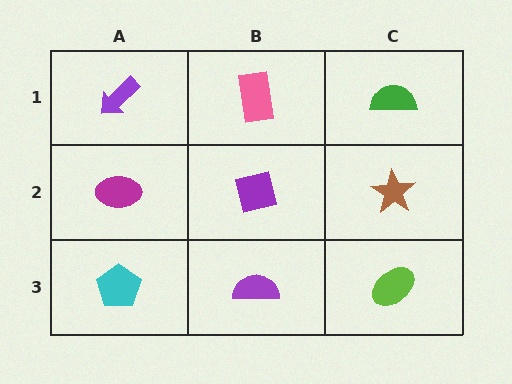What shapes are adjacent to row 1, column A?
A magenta ellipse (row 2, column A), a pink rectangle (row 1, column B).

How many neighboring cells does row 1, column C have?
2.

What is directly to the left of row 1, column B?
A purple arrow.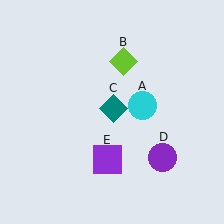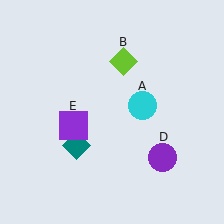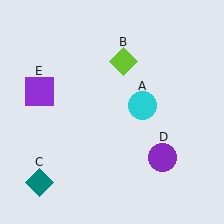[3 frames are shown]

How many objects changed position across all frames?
2 objects changed position: teal diamond (object C), purple square (object E).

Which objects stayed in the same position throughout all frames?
Cyan circle (object A) and lime diamond (object B) and purple circle (object D) remained stationary.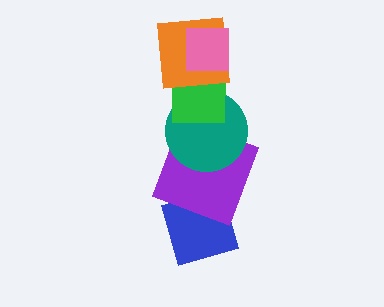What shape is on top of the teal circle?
The green square is on top of the teal circle.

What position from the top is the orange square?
The orange square is 2nd from the top.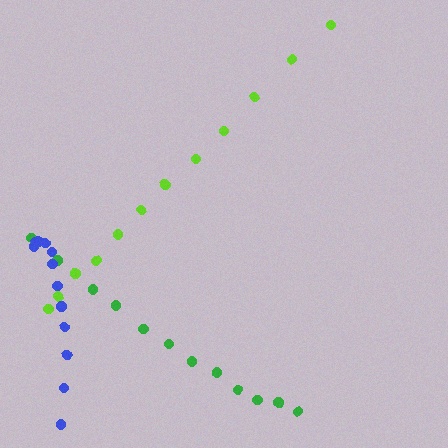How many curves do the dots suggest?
There are 3 distinct paths.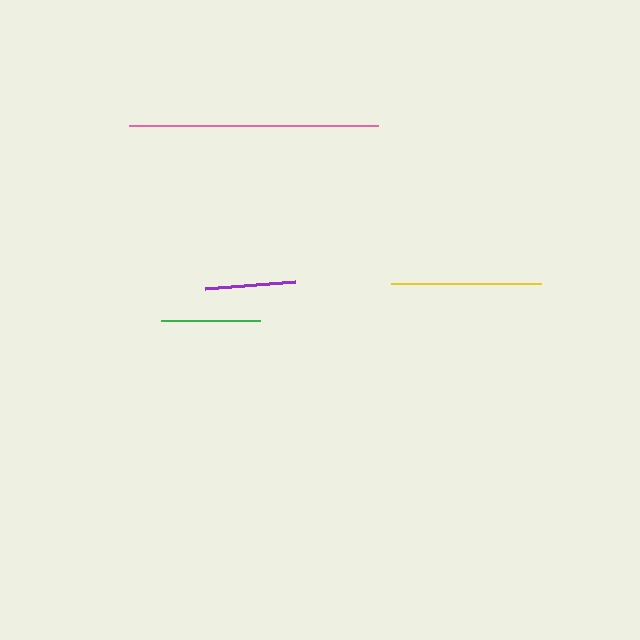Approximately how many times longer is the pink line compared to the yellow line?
The pink line is approximately 1.7 times the length of the yellow line.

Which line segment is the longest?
The pink line is the longest at approximately 248 pixels.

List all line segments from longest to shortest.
From longest to shortest: pink, yellow, green, purple.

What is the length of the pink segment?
The pink segment is approximately 248 pixels long.